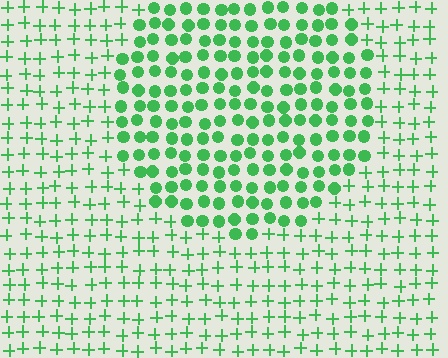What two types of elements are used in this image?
The image uses circles inside the circle region and plus signs outside it.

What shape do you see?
I see a circle.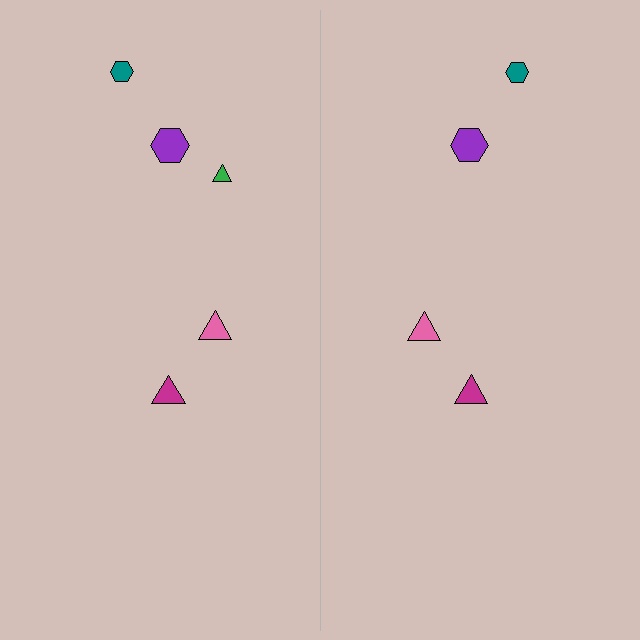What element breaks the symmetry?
A green triangle is missing from the right side.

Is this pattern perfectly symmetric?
No, the pattern is not perfectly symmetric. A green triangle is missing from the right side.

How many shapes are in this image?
There are 9 shapes in this image.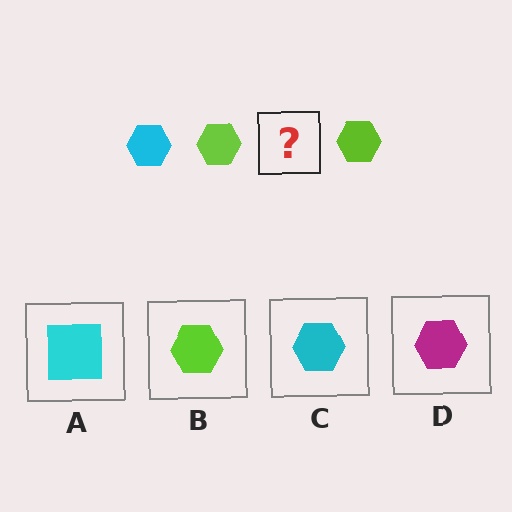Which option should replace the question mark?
Option C.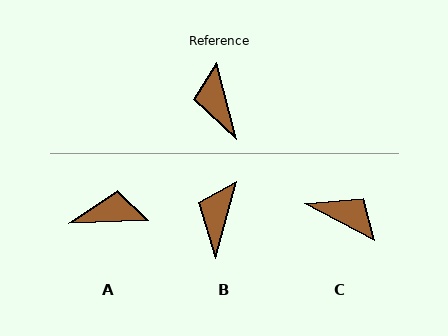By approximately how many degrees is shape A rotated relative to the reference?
Approximately 103 degrees clockwise.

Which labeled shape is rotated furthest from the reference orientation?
C, about 132 degrees away.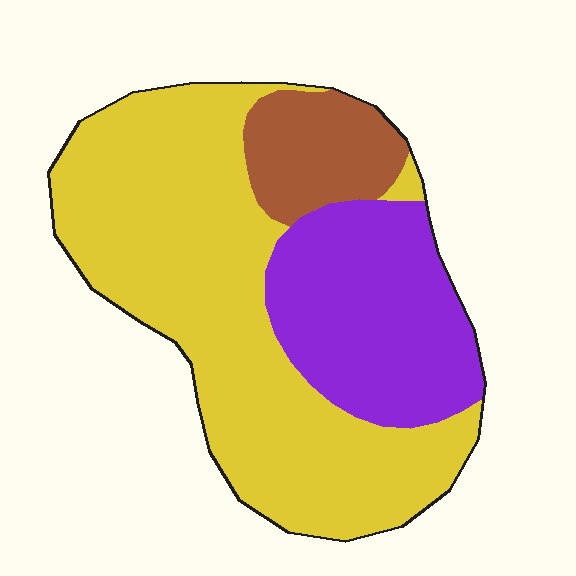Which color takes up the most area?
Yellow, at roughly 60%.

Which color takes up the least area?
Brown, at roughly 10%.